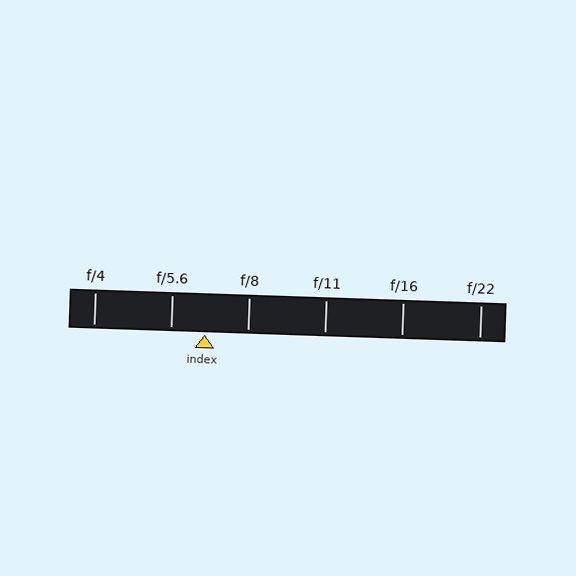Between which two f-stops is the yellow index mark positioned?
The index mark is between f/5.6 and f/8.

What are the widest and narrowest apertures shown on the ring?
The widest aperture shown is f/4 and the narrowest is f/22.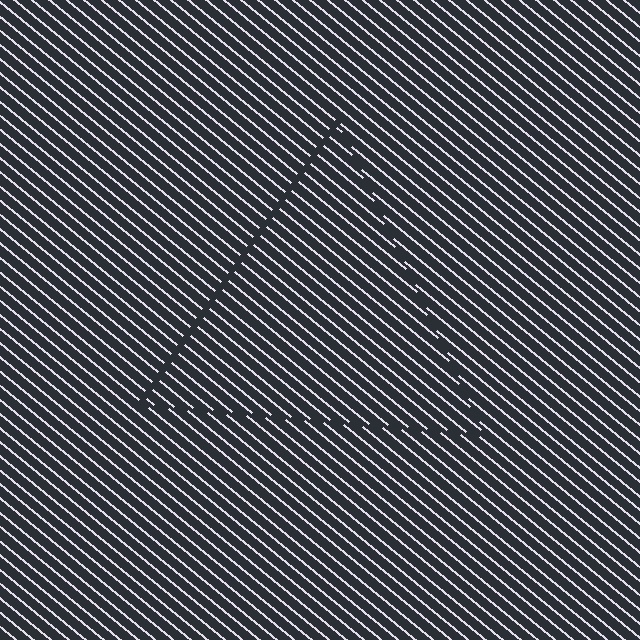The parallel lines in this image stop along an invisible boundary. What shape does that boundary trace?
An illusory triangle. The interior of the shape contains the same grating, shifted by half a period — the contour is defined by the phase discontinuity where line-ends from the inner and outer gratings abut.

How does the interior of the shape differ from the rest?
The interior of the shape contains the same grating, shifted by half a period — the contour is defined by the phase discontinuity where line-ends from the inner and outer gratings abut.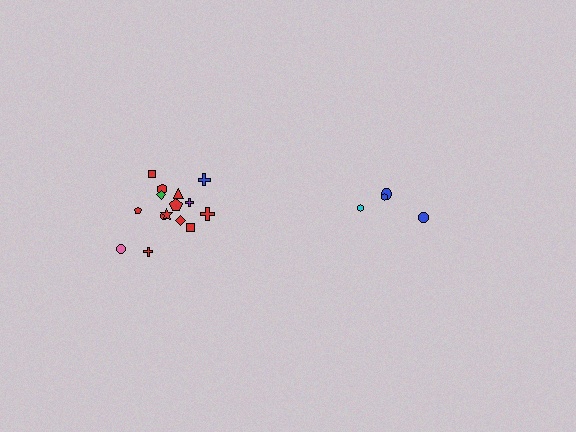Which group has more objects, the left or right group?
The left group.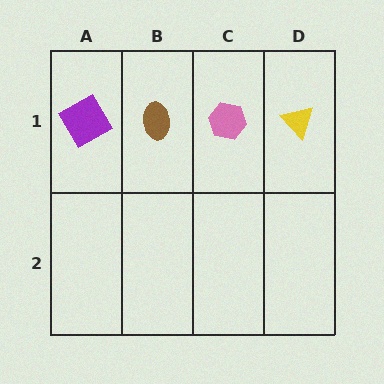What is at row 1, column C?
A pink hexagon.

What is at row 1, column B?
A brown ellipse.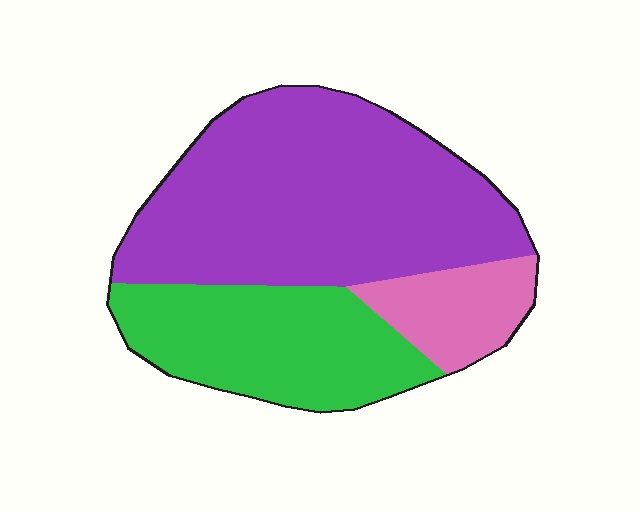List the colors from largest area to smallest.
From largest to smallest: purple, green, pink.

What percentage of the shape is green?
Green takes up about one third (1/3) of the shape.